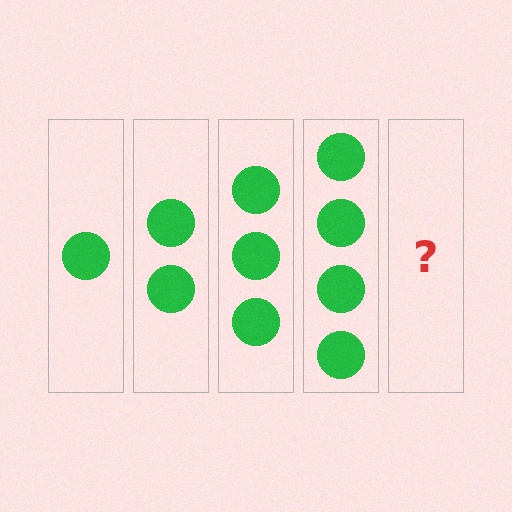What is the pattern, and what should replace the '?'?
The pattern is that each step adds one more circle. The '?' should be 5 circles.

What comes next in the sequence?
The next element should be 5 circles.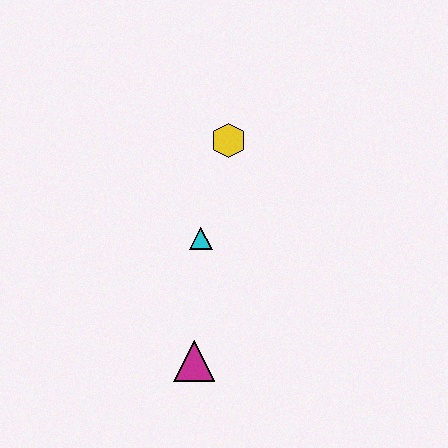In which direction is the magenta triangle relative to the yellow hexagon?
The magenta triangle is below the yellow hexagon.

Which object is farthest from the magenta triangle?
The yellow hexagon is farthest from the magenta triangle.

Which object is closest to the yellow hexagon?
The cyan triangle is closest to the yellow hexagon.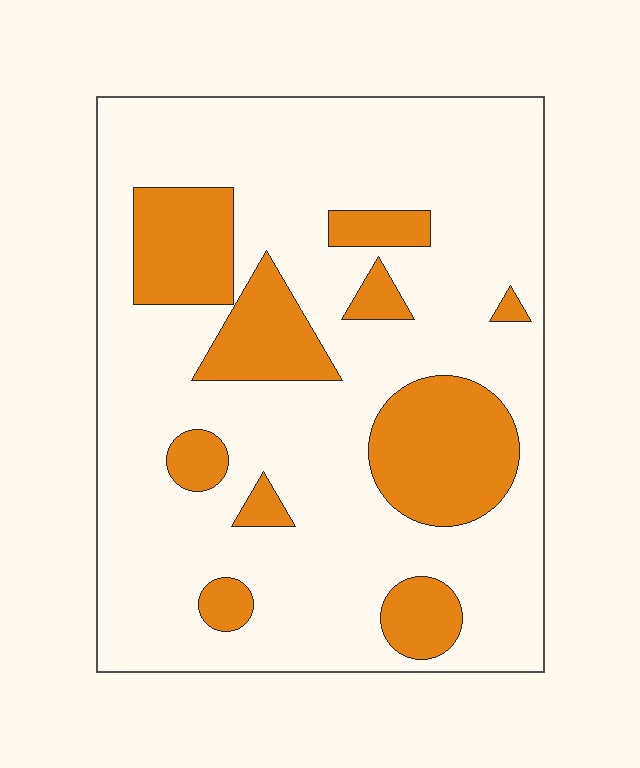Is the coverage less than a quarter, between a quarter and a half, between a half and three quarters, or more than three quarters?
Less than a quarter.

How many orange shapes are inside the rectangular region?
10.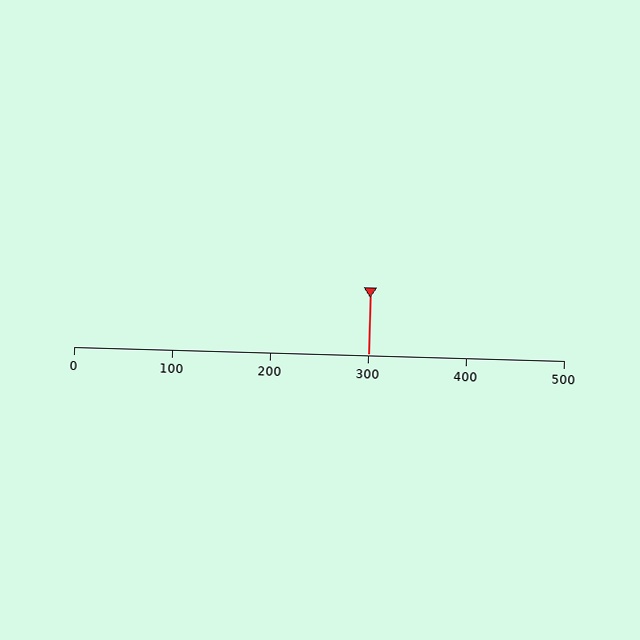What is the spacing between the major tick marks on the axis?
The major ticks are spaced 100 apart.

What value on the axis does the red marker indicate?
The marker indicates approximately 300.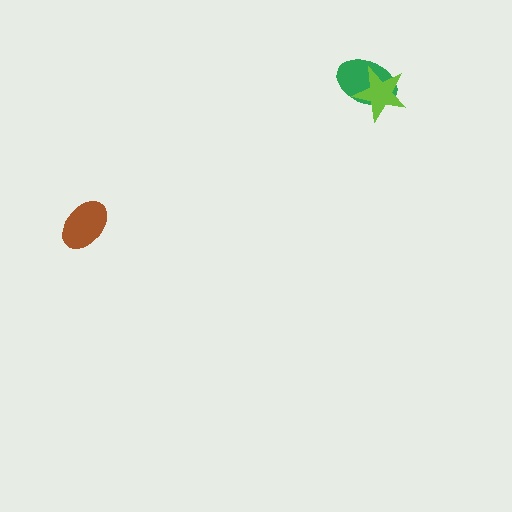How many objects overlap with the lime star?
1 object overlaps with the lime star.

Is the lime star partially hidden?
No, no other shape covers it.